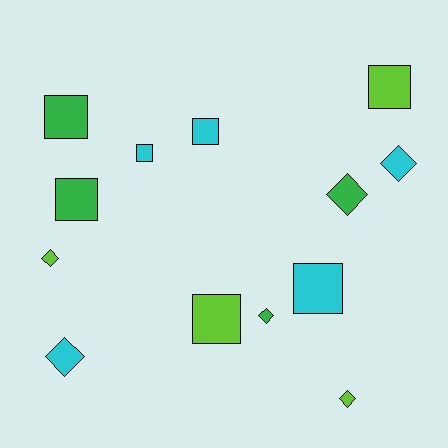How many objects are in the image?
There are 13 objects.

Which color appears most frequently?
Cyan, with 5 objects.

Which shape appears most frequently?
Square, with 7 objects.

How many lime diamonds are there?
There are 2 lime diamonds.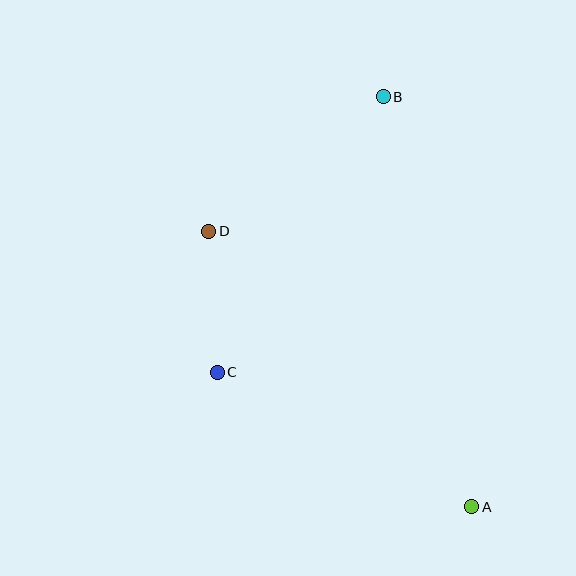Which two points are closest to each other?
Points C and D are closest to each other.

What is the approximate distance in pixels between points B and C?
The distance between B and C is approximately 322 pixels.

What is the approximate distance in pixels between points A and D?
The distance between A and D is approximately 381 pixels.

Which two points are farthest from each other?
Points A and B are farthest from each other.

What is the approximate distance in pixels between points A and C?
The distance between A and C is approximately 288 pixels.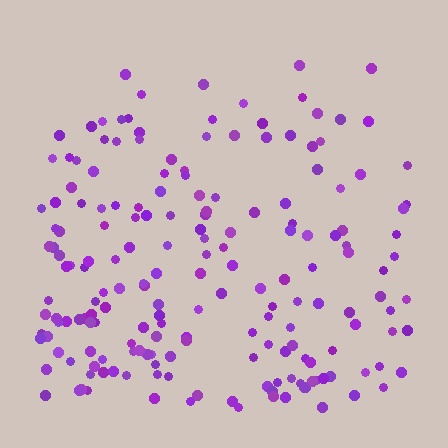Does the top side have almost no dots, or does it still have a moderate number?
Still a moderate number, just noticeably fewer than the bottom.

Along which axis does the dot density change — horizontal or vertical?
Vertical.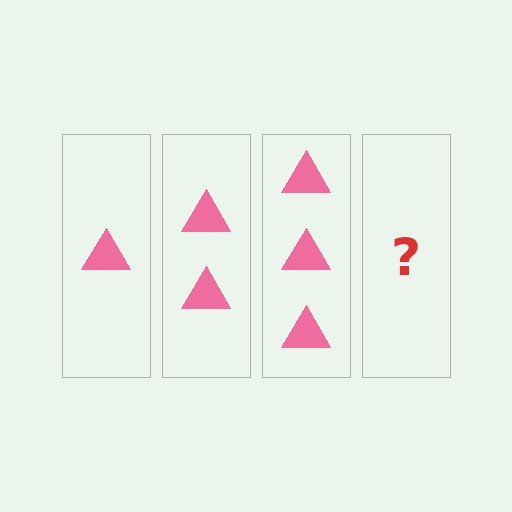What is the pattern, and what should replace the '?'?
The pattern is that each step adds one more triangle. The '?' should be 4 triangles.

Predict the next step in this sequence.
The next step is 4 triangles.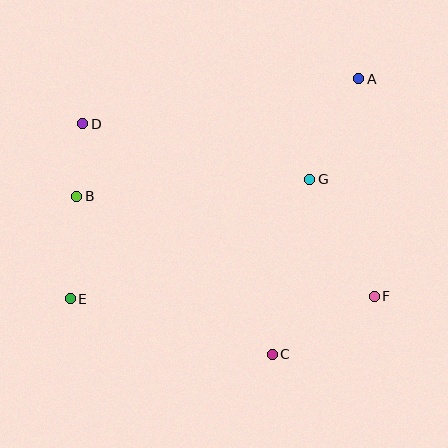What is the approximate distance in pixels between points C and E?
The distance between C and E is approximately 210 pixels.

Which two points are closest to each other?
Points B and D are closest to each other.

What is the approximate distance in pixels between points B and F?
The distance between B and F is approximately 314 pixels.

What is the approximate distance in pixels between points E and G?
The distance between E and G is approximately 268 pixels.